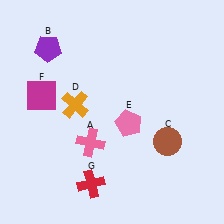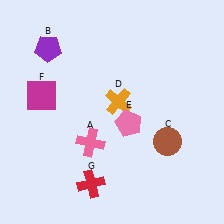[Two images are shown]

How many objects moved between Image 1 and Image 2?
1 object moved between the two images.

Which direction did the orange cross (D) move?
The orange cross (D) moved right.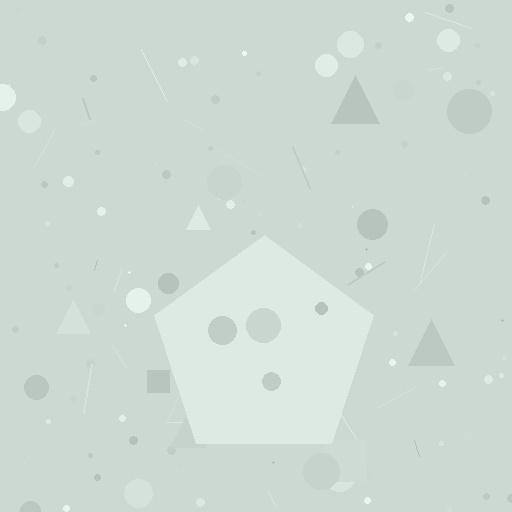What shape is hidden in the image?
A pentagon is hidden in the image.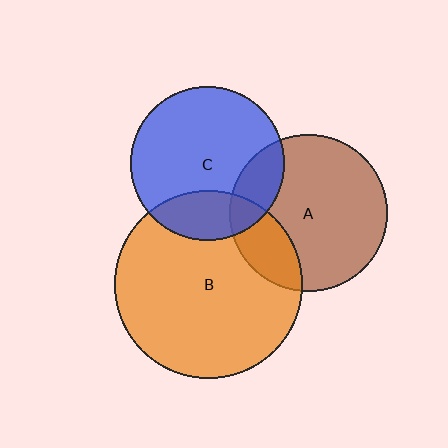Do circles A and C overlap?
Yes.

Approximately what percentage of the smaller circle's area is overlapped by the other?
Approximately 15%.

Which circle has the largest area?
Circle B (orange).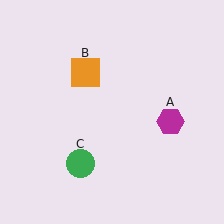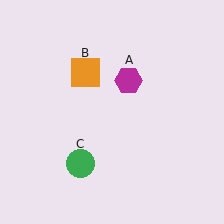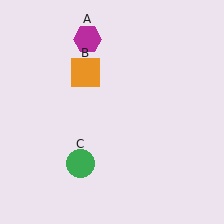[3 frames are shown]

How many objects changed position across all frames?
1 object changed position: magenta hexagon (object A).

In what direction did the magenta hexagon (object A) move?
The magenta hexagon (object A) moved up and to the left.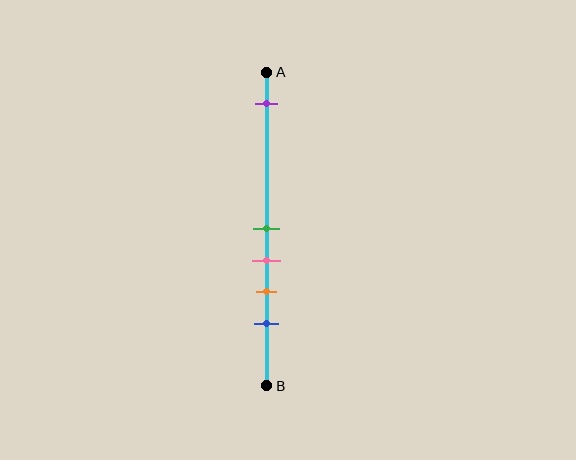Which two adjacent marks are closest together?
The green and pink marks are the closest adjacent pair.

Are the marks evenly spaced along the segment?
No, the marks are not evenly spaced.